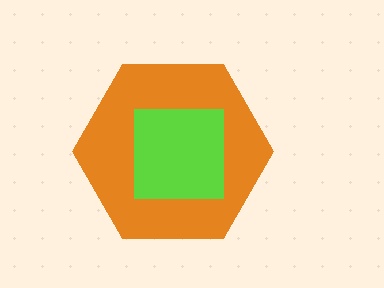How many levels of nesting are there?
2.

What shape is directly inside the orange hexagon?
The lime square.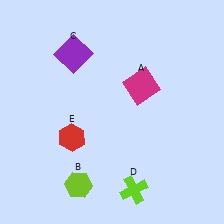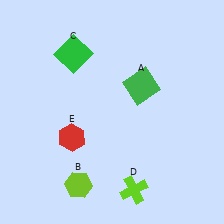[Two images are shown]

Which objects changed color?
A changed from magenta to green. C changed from purple to green.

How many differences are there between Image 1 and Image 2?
There are 2 differences between the two images.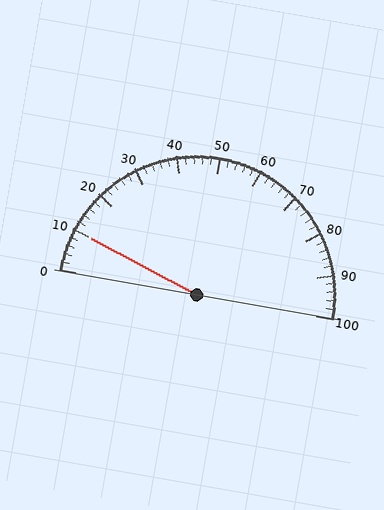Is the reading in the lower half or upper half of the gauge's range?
The reading is in the lower half of the range (0 to 100).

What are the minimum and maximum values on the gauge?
The gauge ranges from 0 to 100.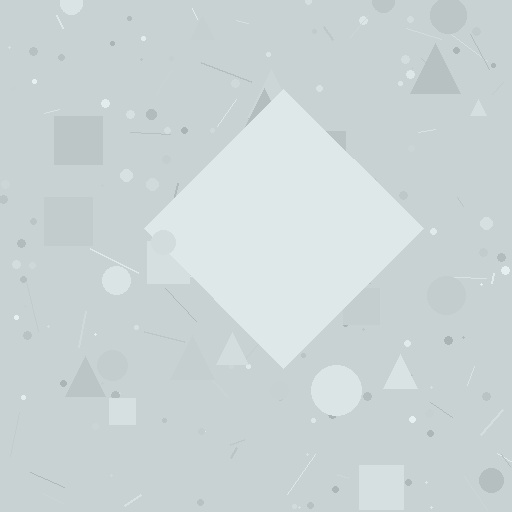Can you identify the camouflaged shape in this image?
The camouflaged shape is a diamond.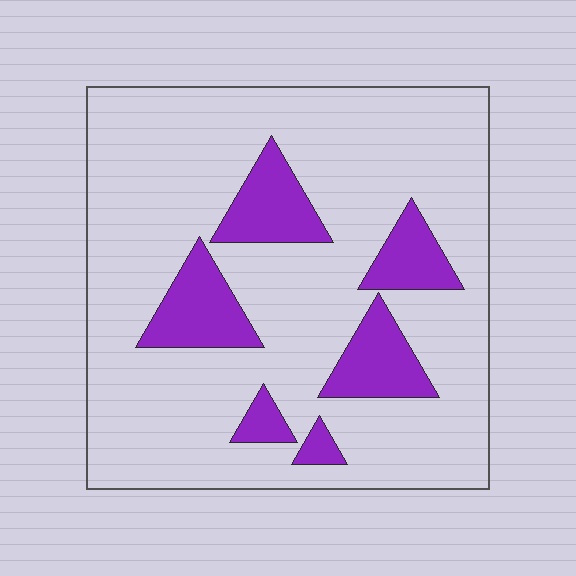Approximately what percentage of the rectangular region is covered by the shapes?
Approximately 20%.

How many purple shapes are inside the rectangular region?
6.